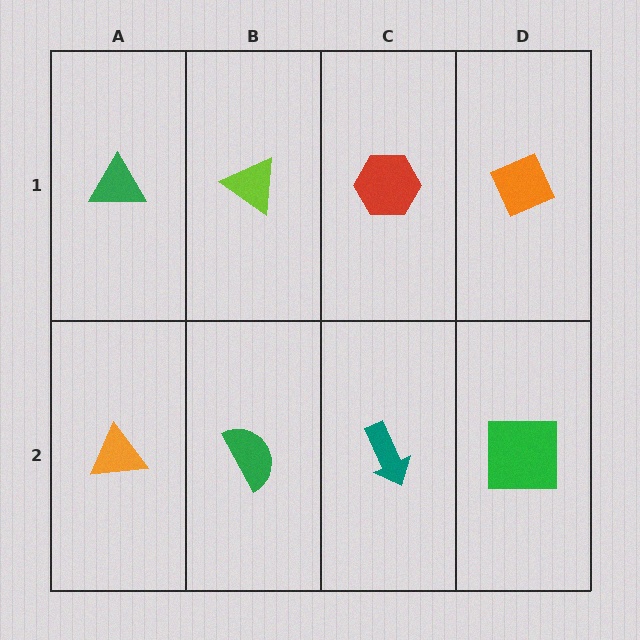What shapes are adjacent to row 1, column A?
An orange triangle (row 2, column A), a lime triangle (row 1, column B).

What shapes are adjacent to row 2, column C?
A red hexagon (row 1, column C), a green semicircle (row 2, column B), a green square (row 2, column D).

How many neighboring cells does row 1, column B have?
3.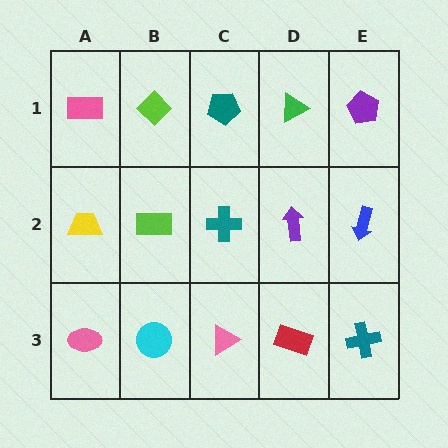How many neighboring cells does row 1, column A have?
2.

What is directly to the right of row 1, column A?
A lime diamond.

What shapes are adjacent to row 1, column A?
A yellow trapezoid (row 2, column A), a lime diamond (row 1, column B).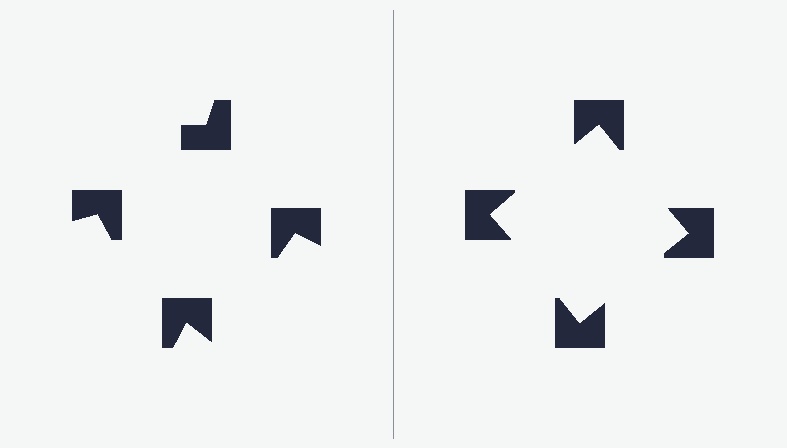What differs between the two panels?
The notched squares are positioned identically on both sides; only the wedge orientations differ. On the right they align to a square; on the left they are misaligned.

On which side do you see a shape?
An illusory square appears on the right side. On the left side the wedge cuts are rotated, so no coherent shape forms.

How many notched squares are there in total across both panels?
8 — 4 on each side.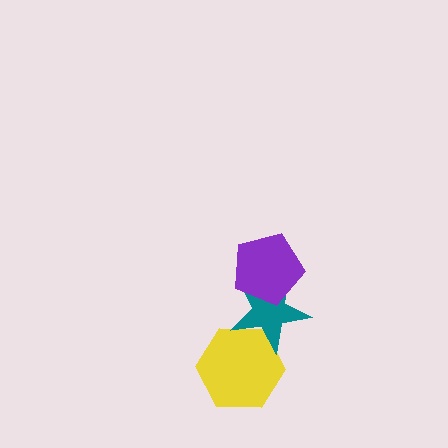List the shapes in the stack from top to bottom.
From top to bottom: the purple pentagon, the teal star, the yellow hexagon.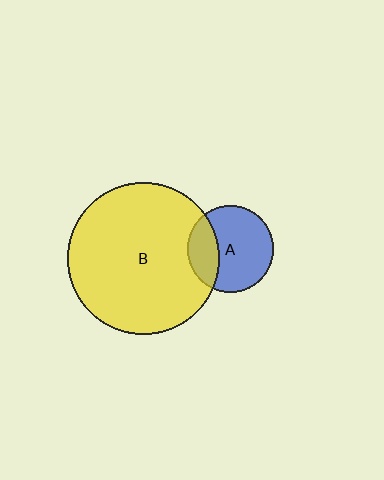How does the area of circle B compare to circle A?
Approximately 3.1 times.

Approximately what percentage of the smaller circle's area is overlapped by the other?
Approximately 30%.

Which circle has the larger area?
Circle B (yellow).